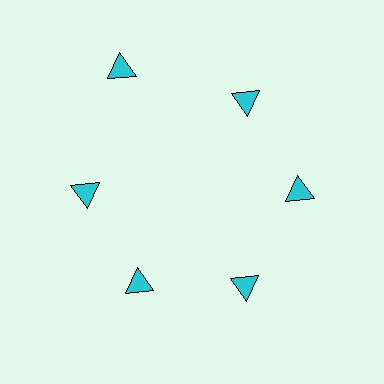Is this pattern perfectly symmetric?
No. The 6 cyan triangles are arranged in a ring, but one element near the 11 o'clock position is pushed outward from the center, breaking the 6-fold rotational symmetry.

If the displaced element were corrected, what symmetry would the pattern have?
It would have 6-fold rotational symmetry — the pattern would map onto itself every 60 degrees.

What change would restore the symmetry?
The symmetry would be restored by moving it inward, back onto the ring so that all 6 triangles sit at equal angles and equal distance from the center.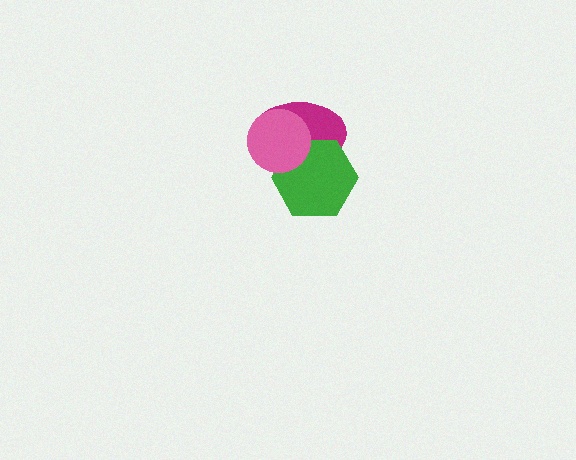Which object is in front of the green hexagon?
The pink circle is in front of the green hexagon.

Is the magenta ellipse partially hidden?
Yes, it is partially covered by another shape.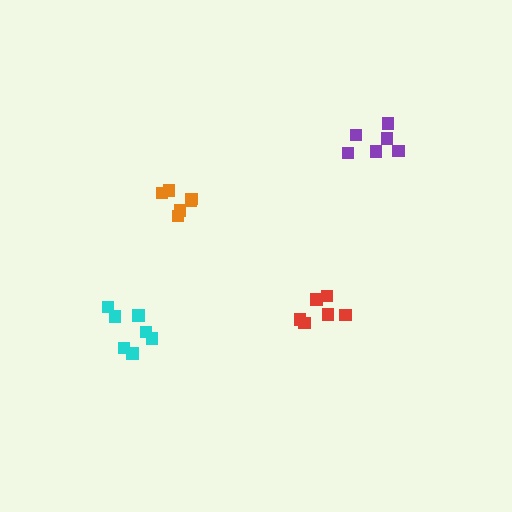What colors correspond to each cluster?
The clusters are colored: cyan, red, orange, purple.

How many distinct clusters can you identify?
There are 4 distinct clusters.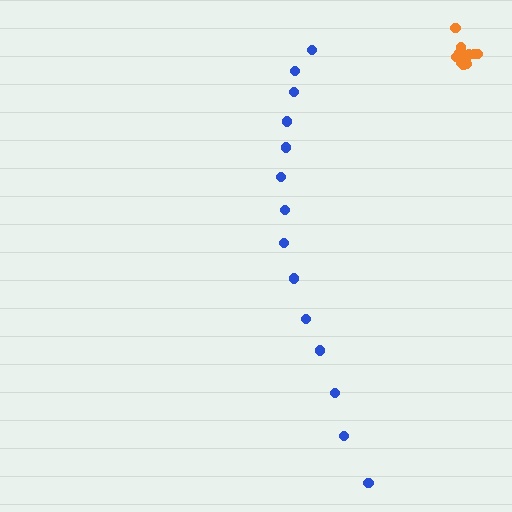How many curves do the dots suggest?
There are 2 distinct paths.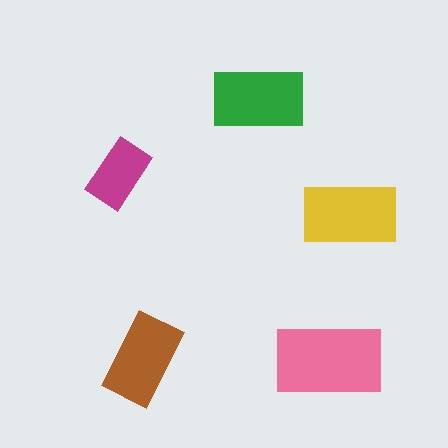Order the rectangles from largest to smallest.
the pink one, the yellow one, the green one, the brown one, the magenta one.